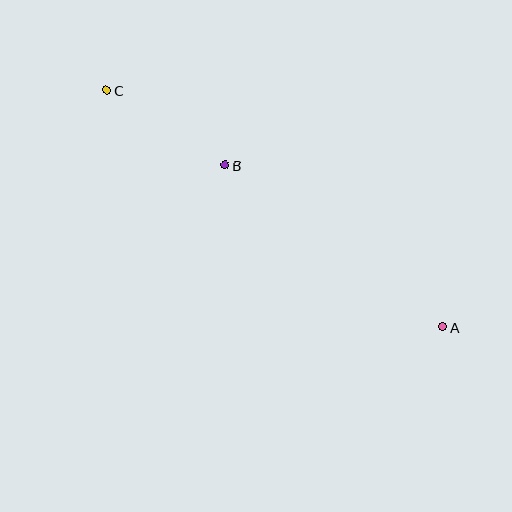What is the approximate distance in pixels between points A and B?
The distance between A and B is approximately 271 pixels.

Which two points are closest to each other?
Points B and C are closest to each other.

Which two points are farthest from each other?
Points A and C are farthest from each other.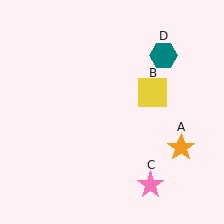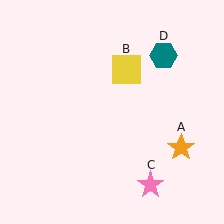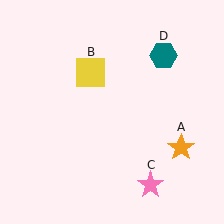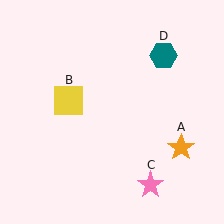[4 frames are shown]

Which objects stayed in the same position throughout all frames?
Orange star (object A) and pink star (object C) and teal hexagon (object D) remained stationary.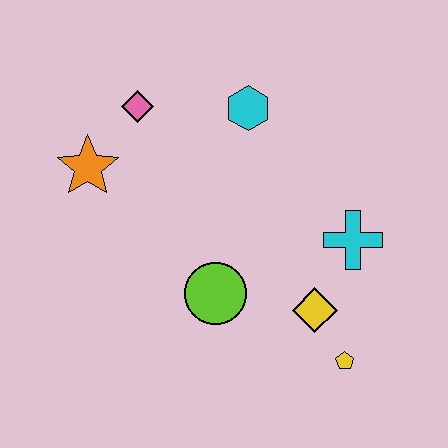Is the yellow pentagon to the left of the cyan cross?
Yes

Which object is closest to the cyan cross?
The yellow diamond is closest to the cyan cross.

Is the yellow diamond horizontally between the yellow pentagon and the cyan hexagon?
Yes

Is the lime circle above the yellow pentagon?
Yes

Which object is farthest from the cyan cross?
The orange star is farthest from the cyan cross.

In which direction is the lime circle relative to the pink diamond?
The lime circle is below the pink diamond.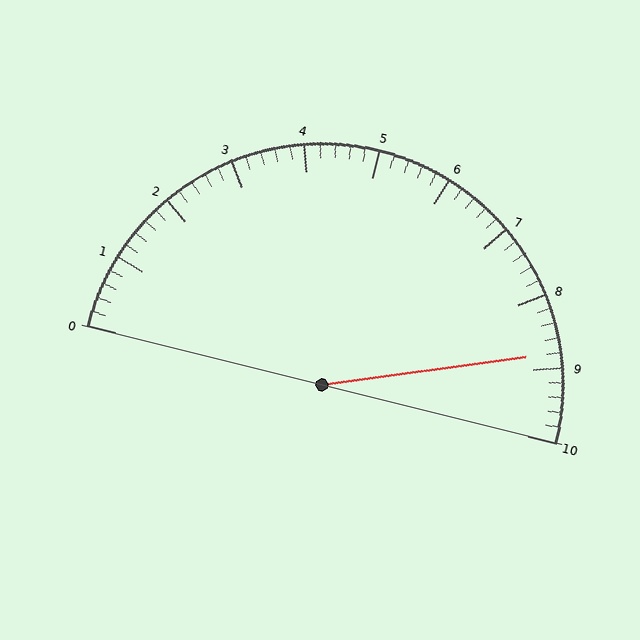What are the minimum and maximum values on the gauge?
The gauge ranges from 0 to 10.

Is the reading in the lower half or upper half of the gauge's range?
The reading is in the upper half of the range (0 to 10).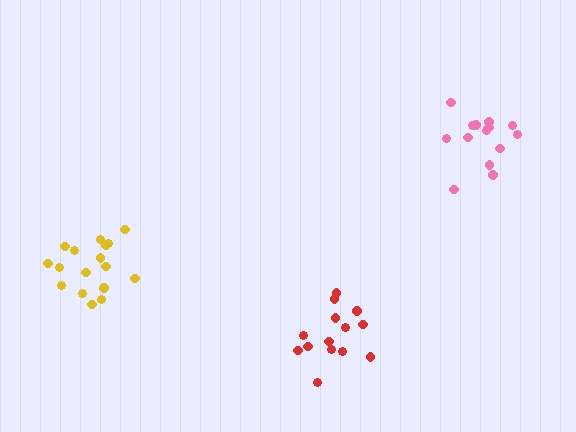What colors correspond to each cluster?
The clusters are colored: yellow, red, pink.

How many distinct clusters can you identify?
There are 3 distinct clusters.